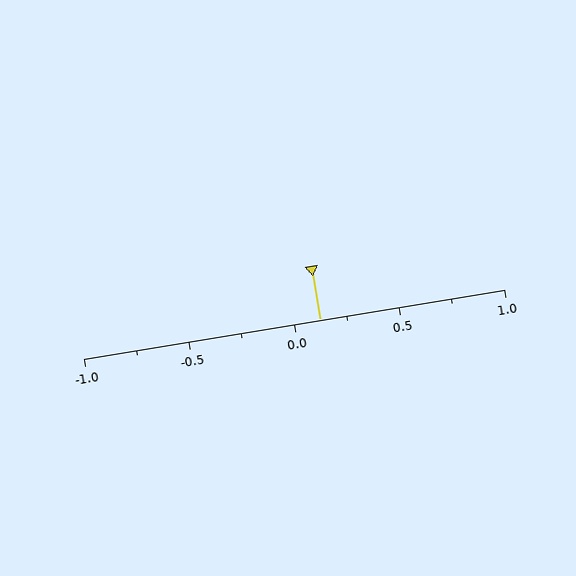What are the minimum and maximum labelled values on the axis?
The axis runs from -1.0 to 1.0.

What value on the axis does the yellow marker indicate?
The marker indicates approximately 0.12.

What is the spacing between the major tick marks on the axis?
The major ticks are spaced 0.5 apart.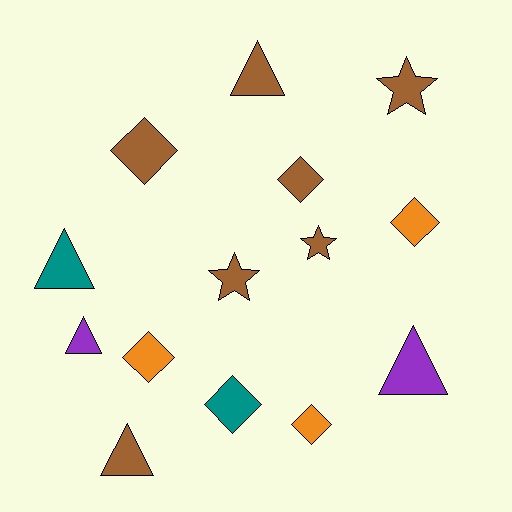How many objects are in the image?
There are 14 objects.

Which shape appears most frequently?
Diamond, with 6 objects.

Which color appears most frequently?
Brown, with 7 objects.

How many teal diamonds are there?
There is 1 teal diamond.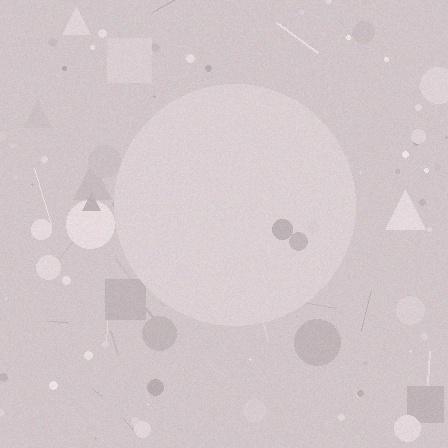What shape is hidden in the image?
A circle is hidden in the image.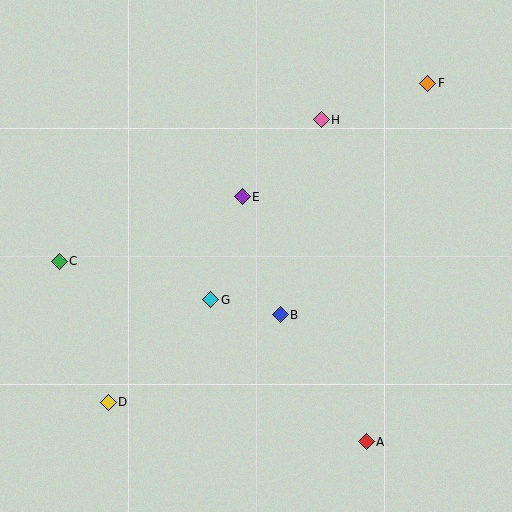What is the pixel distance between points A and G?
The distance between A and G is 211 pixels.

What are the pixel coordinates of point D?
Point D is at (108, 402).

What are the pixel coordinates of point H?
Point H is at (321, 120).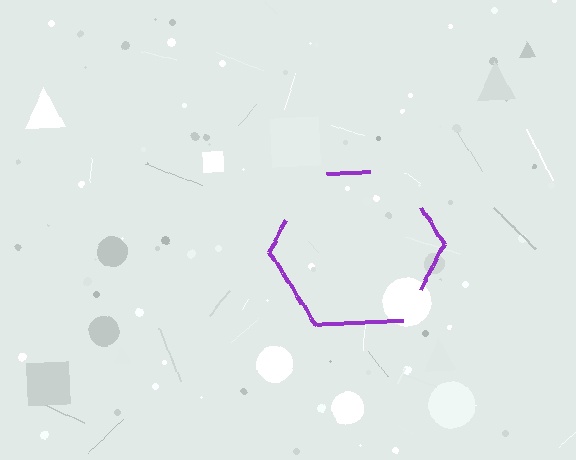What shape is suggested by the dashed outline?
The dashed outline suggests a hexagon.